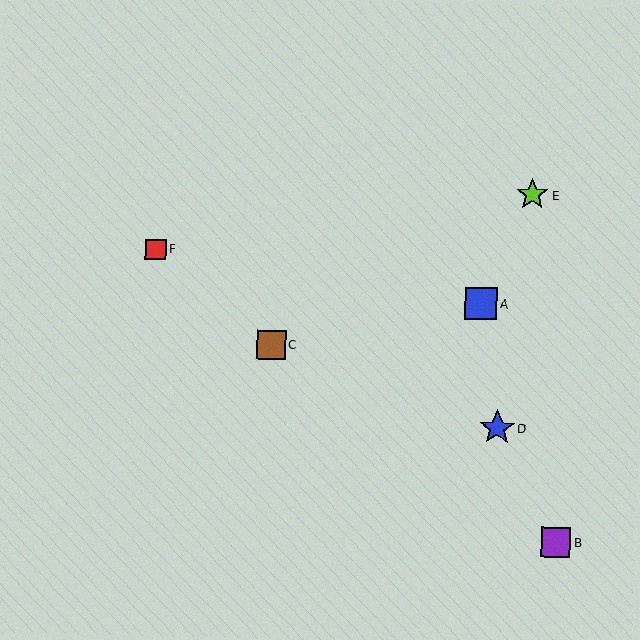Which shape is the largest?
The blue star (labeled D) is the largest.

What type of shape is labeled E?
Shape E is a lime star.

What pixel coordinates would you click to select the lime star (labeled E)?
Click at (533, 195) to select the lime star E.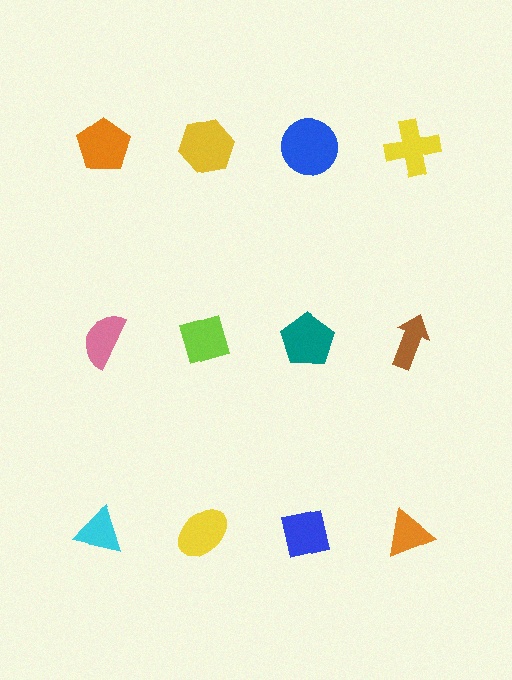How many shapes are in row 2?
4 shapes.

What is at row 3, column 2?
A yellow ellipse.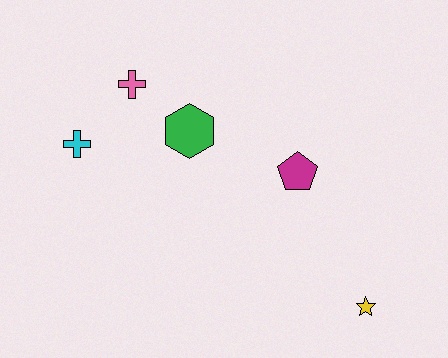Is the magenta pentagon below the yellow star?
No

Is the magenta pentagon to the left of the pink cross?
No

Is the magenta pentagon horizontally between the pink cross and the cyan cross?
No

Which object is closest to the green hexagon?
The pink cross is closest to the green hexagon.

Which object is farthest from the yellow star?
The cyan cross is farthest from the yellow star.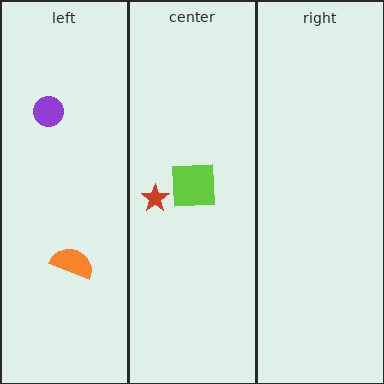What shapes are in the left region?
The purple circle, the orange semicircle.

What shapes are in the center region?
The brown pentagon, the red star, the lime square.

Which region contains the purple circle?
The left region.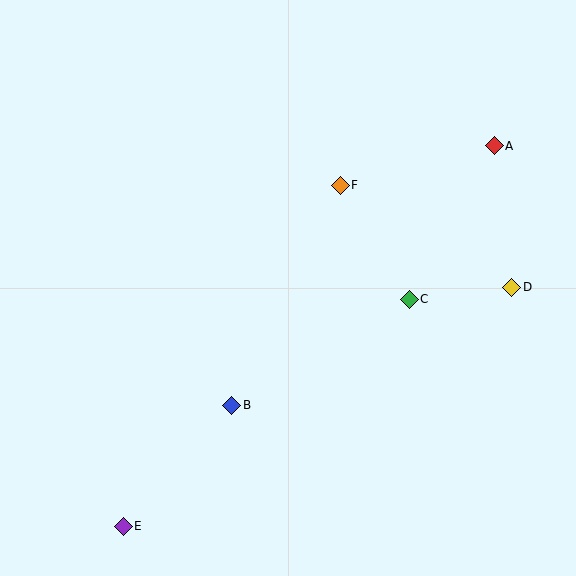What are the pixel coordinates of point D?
Point D is at (512, 287).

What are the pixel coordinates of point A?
Point A is at (494, 146).